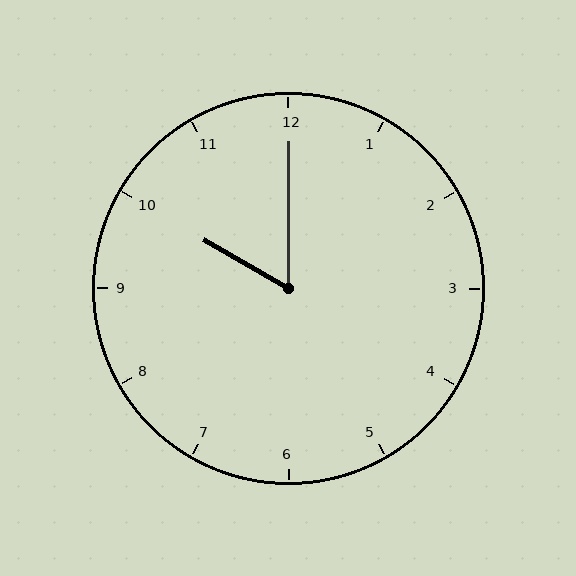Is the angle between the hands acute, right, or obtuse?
It is acute.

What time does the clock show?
10:00.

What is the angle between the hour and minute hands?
Approximately 60 degrees.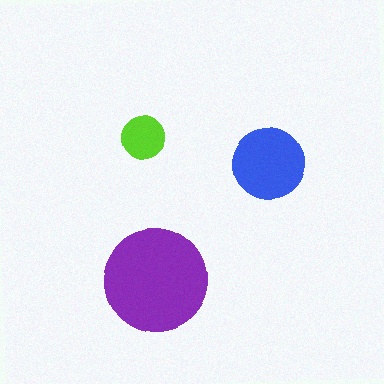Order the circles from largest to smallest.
the purple one, the blue one, the lime one.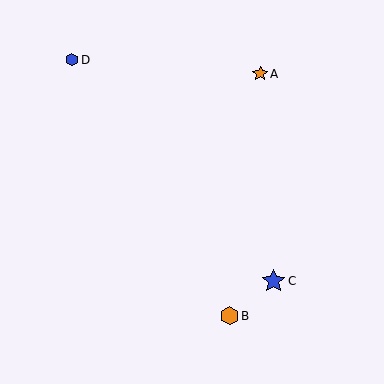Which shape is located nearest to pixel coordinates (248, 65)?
The orange star (labeled A) at (260, 74) is nearest to that location.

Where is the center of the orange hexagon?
The center of the orange hexagon is at (229, 316).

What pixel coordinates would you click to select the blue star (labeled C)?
Click at (274, 281) to select the blue star C.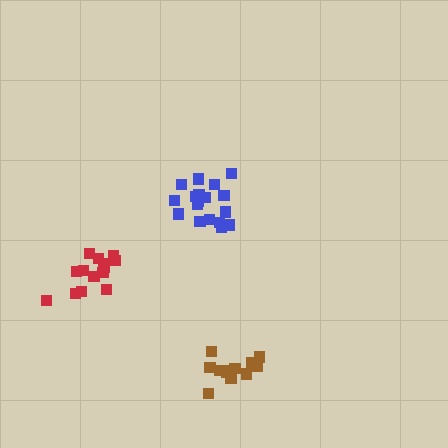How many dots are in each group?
Group 1: 14 dots, Group 2: 12 dots, Group 3: 18 dots (44 total).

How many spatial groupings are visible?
There are 3 spatial groupings.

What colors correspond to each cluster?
The clusters are colored: red, brown, blue.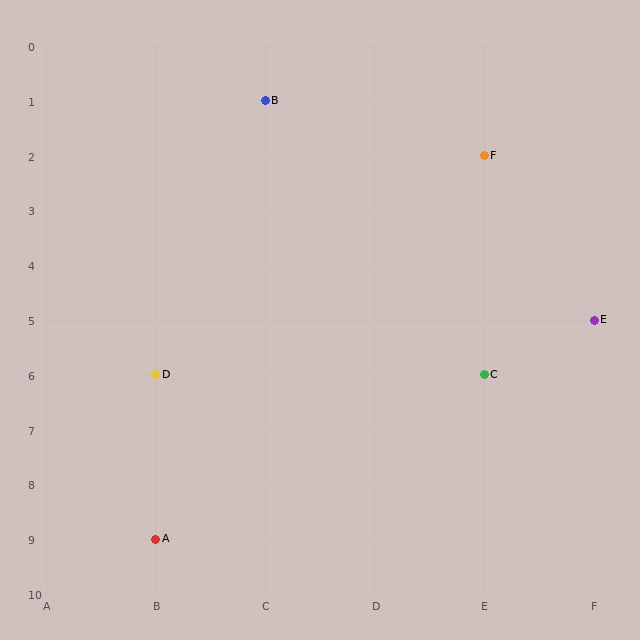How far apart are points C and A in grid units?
Points C and A are 3 columns and 3 rows apart (about 4.2 grid units diagonally).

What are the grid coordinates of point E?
Point E is at grid coordinates (F, 5).